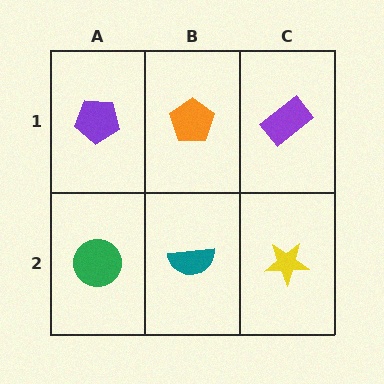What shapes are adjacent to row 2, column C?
A purple rectangle (row 1, column C), a teal semicircle (row 2, column B).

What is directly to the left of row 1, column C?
An orange pentagon.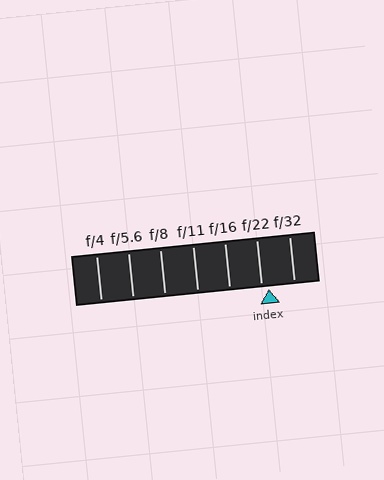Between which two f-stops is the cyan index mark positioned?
The index mark is between f/22 and f/32.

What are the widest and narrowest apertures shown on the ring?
The widest aperture shown is f/4 and the narrowest is f/32.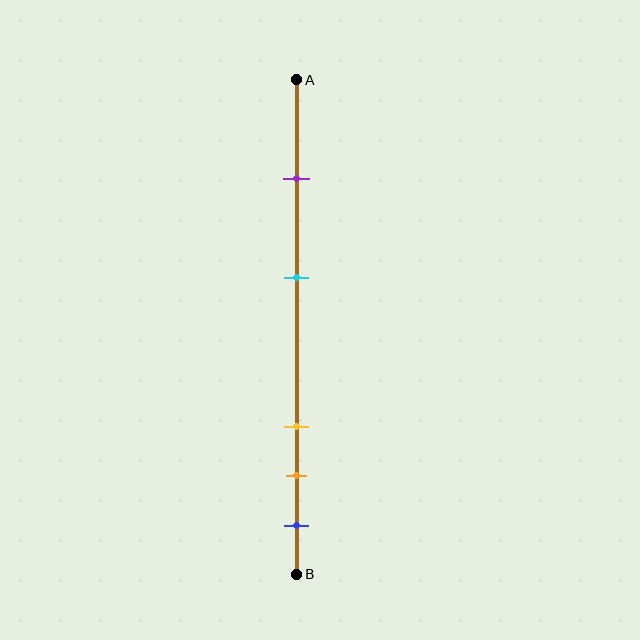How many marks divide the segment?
There are 5 marks dividing the segment.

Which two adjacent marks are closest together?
The orange and blue marks are the closest adjacent pair.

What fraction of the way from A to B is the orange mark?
The orange mark is approximately 80% (0.8) of the way from A to B.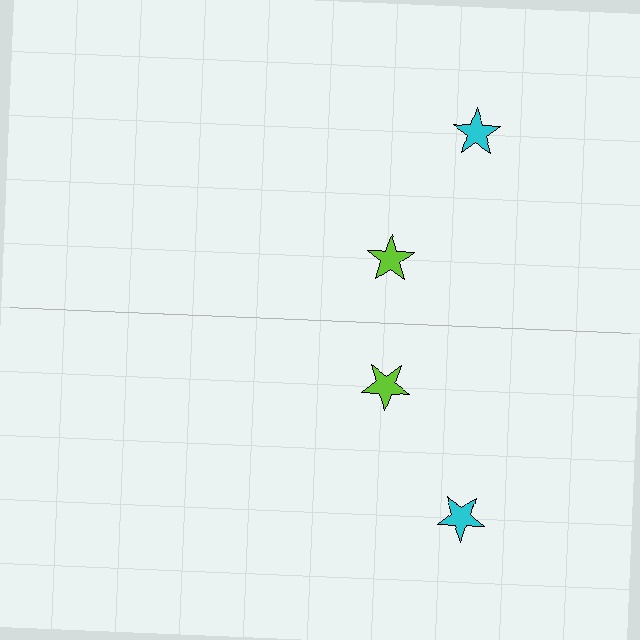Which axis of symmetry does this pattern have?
The pattern has a horizontal axis of symmetry running through the center of the image.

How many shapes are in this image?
There are 4 shapes in this image.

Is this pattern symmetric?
Yes, this pattern has bilateral (reflection) symmetry.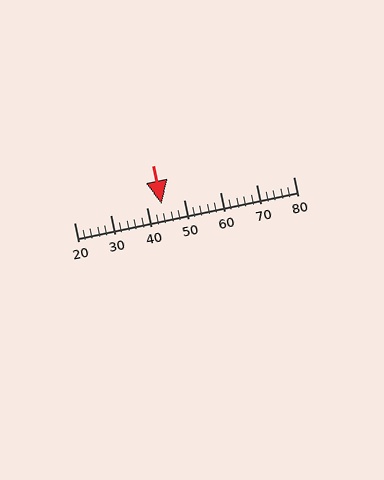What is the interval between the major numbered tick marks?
The major tick marks are spaced 10 units apart.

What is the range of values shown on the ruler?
The ruler shows values from 20 to 80.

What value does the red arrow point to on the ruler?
The red arrow points to approximately 44.